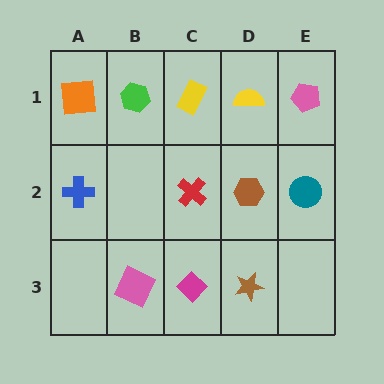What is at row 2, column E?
A teal circle.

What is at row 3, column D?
A brown star.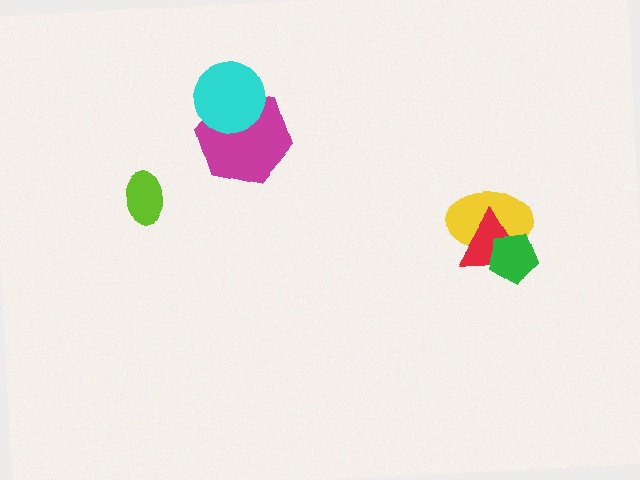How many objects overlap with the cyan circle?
1 object overlaps with the cyan circle.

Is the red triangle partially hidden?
Yes, it is partially covered by another shape.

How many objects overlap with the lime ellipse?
0 objects overlap with the lime ellipse.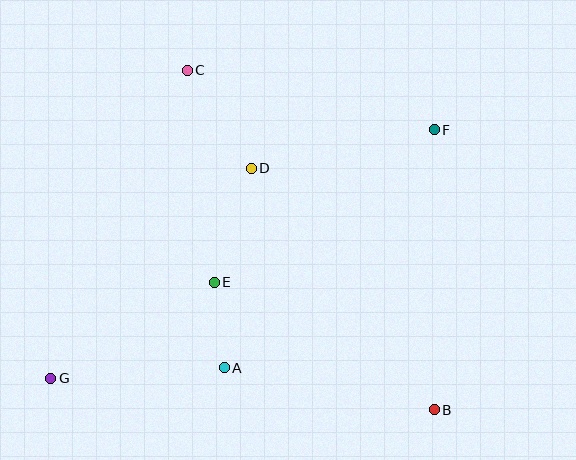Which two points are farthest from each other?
Points F and G are farthest from each other.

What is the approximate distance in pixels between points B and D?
The distance between B and D is approximately 303 pixels.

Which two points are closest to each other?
Points A and E are closest to each other.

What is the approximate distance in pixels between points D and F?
The distance between D and F is approximately 187 pixels.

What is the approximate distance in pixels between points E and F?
The distance between E and F is approximately 268 pixels.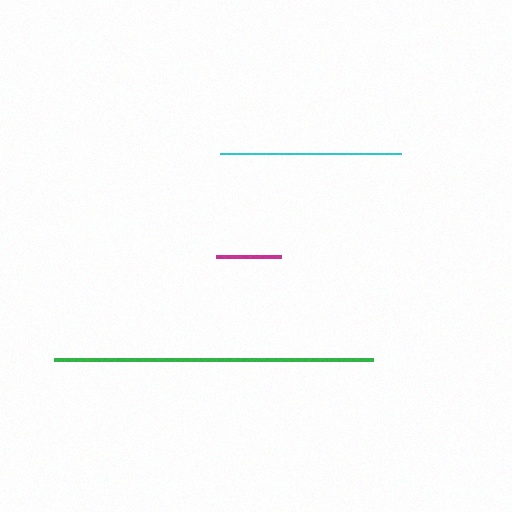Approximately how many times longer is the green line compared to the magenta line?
The green line is approximately 4.9 times the length of the magenta line.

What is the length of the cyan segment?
The cyan segment is approximately 181 pixels long.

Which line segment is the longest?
The green line is the longest at approximately 319 pixels.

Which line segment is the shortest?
The magenta line is the shortest at approximately 65 pixels.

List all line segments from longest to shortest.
From longest to shortest: green, cyan, magenta.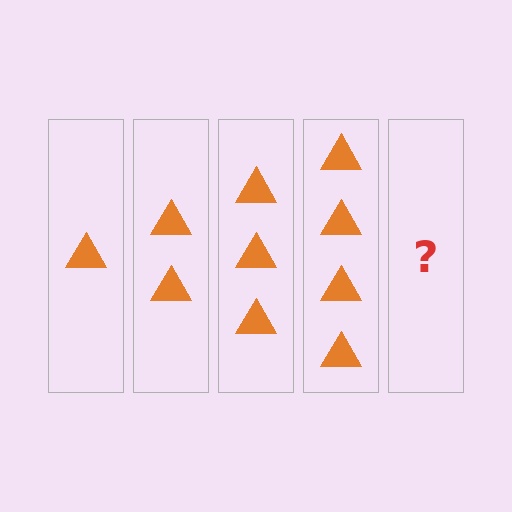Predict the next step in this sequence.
The next step is 5 triangles.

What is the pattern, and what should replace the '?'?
The pattern is that each step adds one more triangle. The '?' should be 5 triangles.